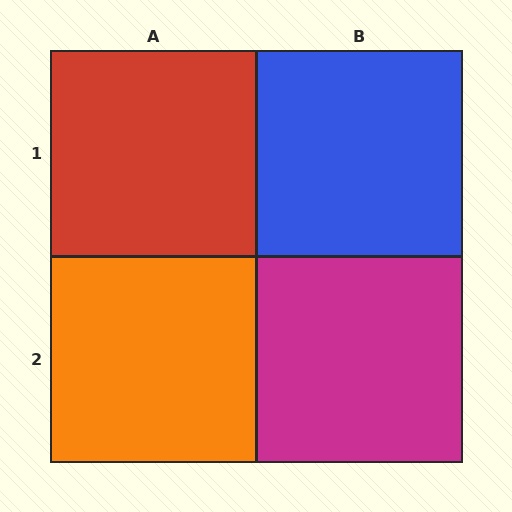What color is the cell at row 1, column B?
Blue.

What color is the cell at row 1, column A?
Red.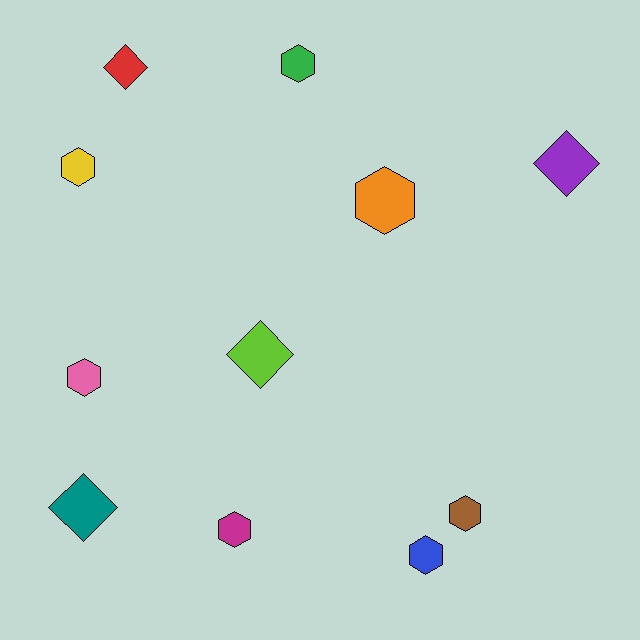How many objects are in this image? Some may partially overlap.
There are 11 objects.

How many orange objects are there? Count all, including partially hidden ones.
There is 1 orange object.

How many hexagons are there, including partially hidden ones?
There are 7 hexagons.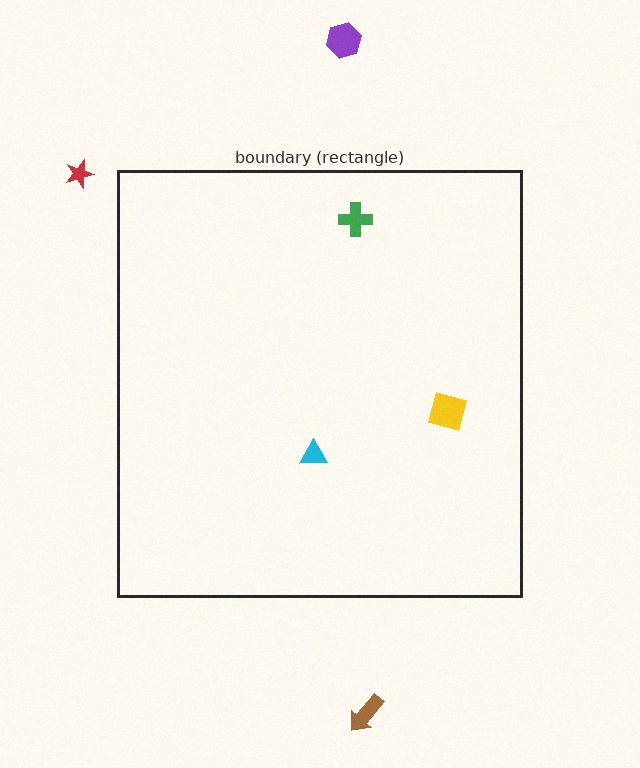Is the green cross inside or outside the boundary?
Inside.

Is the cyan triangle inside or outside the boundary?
Inside.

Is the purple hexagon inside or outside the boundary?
Outside.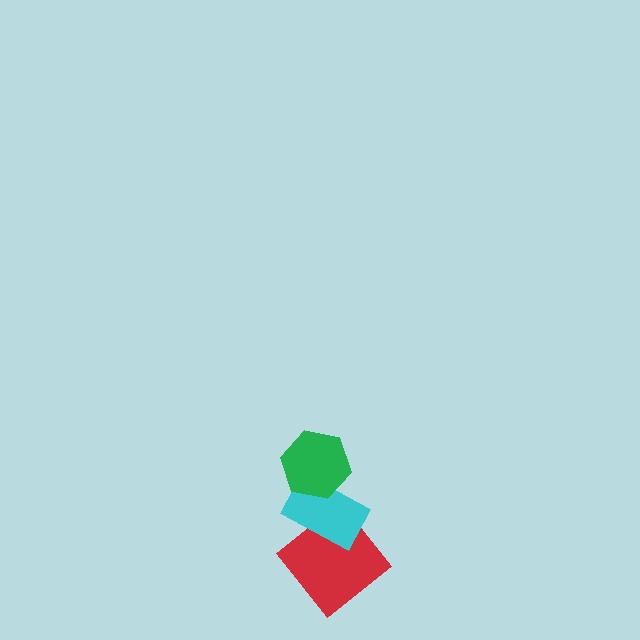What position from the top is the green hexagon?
The green hexagon is 1st from the top.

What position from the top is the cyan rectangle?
The cyan rectangle is 2nd from the top.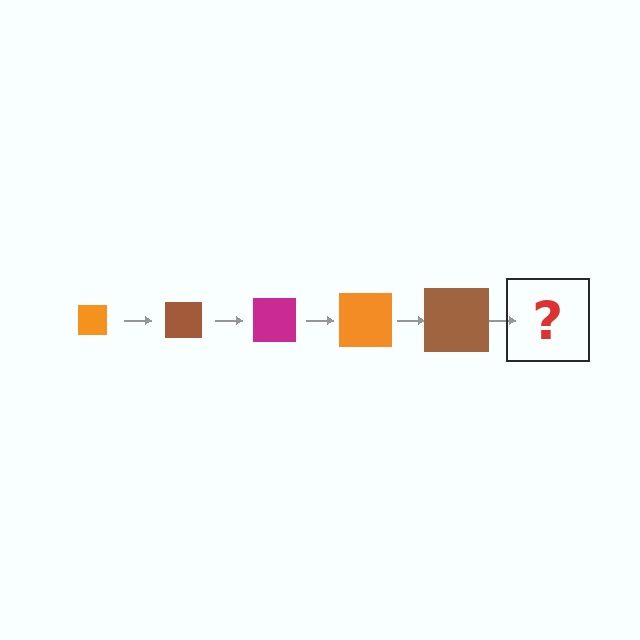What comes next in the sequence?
The next element should be a magenta square, larger than the previous one.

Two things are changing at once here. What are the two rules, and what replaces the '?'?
The two rules are that the square grows larger each step and the color cycles through orange, brown, and magenta. The '?' should be a magenta square, larger than the previous one.